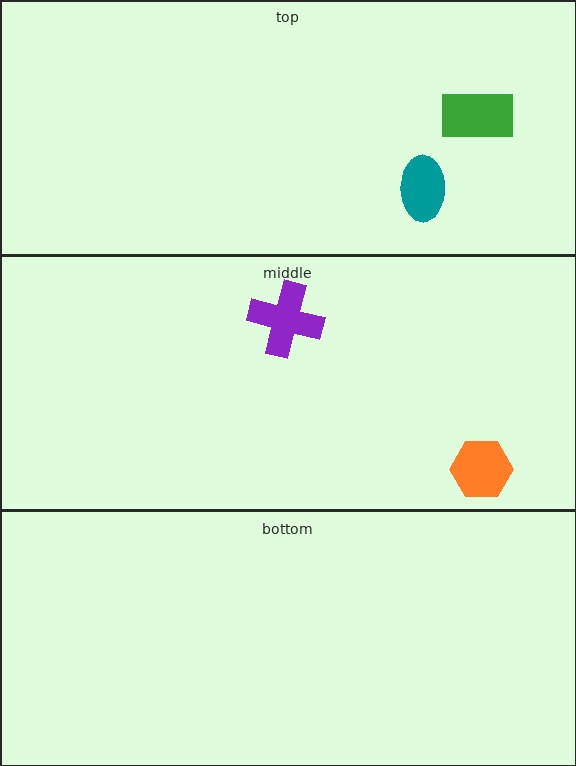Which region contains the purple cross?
The middle region.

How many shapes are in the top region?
2.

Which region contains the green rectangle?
The top region.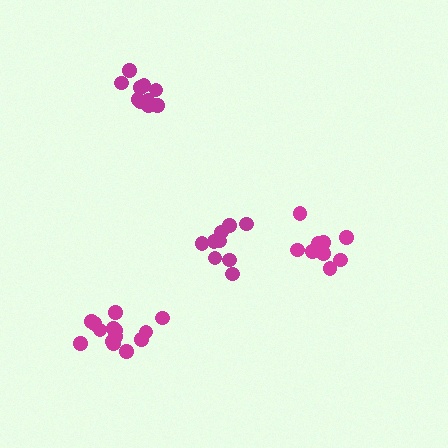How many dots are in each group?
Group 1: 14 dots, Group 2: 10 dots, Group 3: 9 dots, Group 4: 10 dots (43 total).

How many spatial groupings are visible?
There are 4 spatial groupings.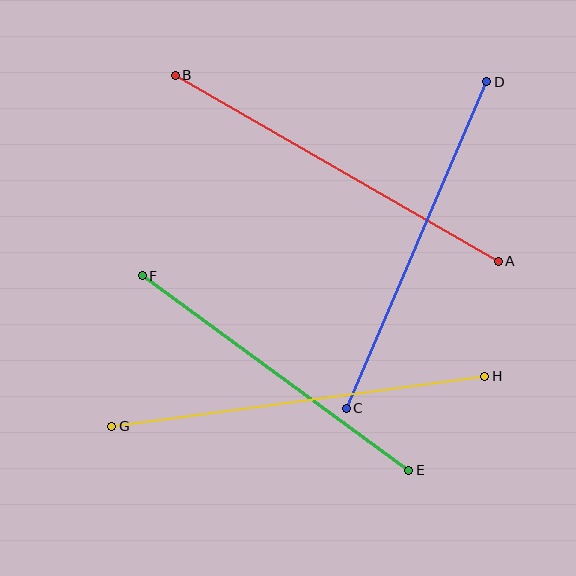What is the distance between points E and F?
The distance is approximately 330 pixels.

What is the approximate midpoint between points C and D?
The midpoint is at approximately (417, 245) pixels.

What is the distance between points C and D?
The distance is approximately 356 pixels.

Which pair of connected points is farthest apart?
Points G and H are farthest apart.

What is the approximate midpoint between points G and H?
The midpoint is at approximately (298, 401) pixels.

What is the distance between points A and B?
The distance is approximately 373 pixels.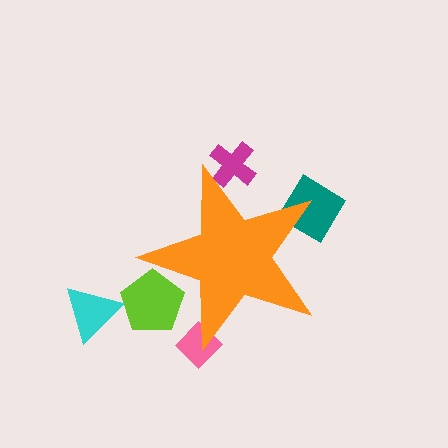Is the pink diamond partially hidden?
Yes, the pink diamond is partially hidden behind the orange star.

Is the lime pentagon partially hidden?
Yes, the lime pentagon is partially hidden behind the orange star.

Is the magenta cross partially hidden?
Yes, the magenta cross is partially hidden behind the orange star.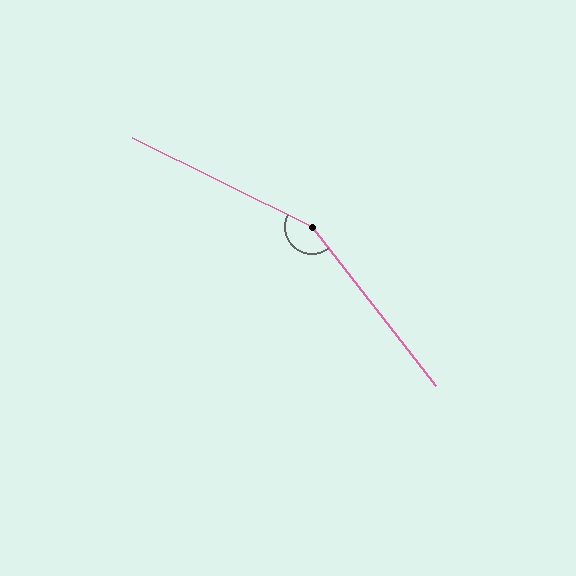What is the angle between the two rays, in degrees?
Approximately 154 degrees.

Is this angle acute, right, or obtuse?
It is obtuse.